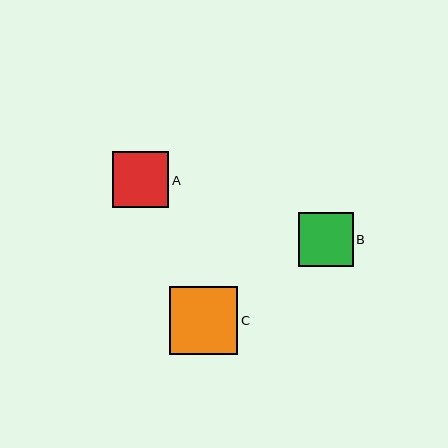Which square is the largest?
Square C is the largest with a size of approximately 68 pixels.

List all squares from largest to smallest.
From largest to smallest: C, A, B.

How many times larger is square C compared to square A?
Square C is approximately 1.2 times the size of square A.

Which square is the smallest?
Square B is the smallest with a size of approximately 54 pixels.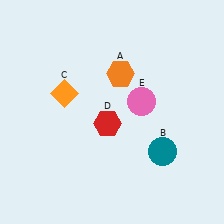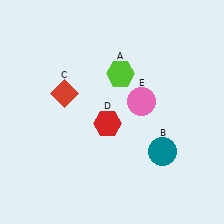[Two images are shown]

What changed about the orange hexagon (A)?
In Image 1, A is orange. In Image 2, it changed to lime.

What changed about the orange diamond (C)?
In Image 1, C is orange. In Image 2, it changed to red.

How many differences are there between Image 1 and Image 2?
There are 2 differences between the two images.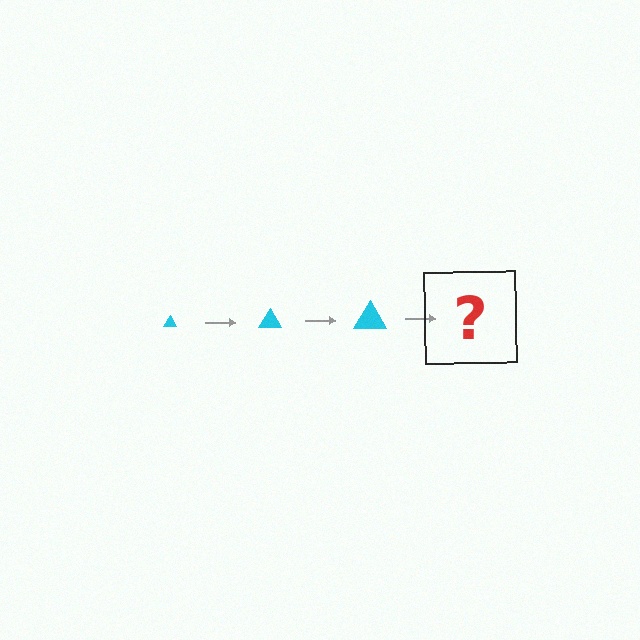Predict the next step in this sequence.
The next step is a cyan triangle, larger than the previous one.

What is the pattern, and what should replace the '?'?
The pattern is that the triangle gets progressively larger each step. The '?' should be a cyan triangle, larger than the previous one.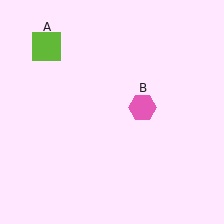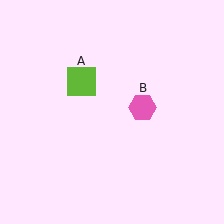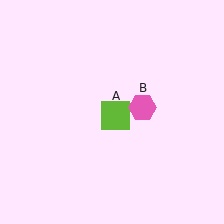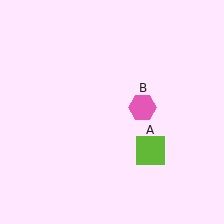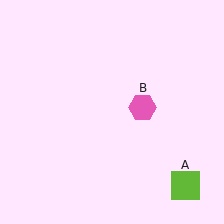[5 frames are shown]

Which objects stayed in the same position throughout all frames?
Pink hexagon (object B) remained stationary.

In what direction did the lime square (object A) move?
The lime square (object A) moved down and to the right.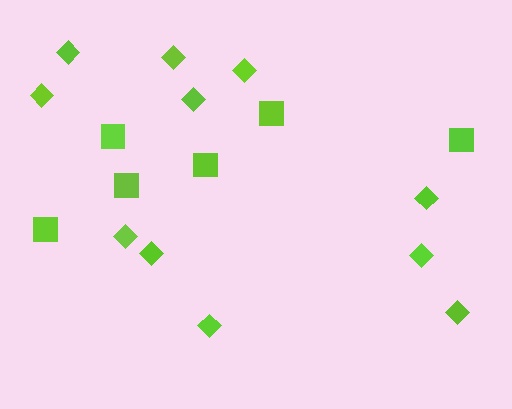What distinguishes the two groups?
There are 2 groups: one group of squares (6) and one group of diamonds (11).